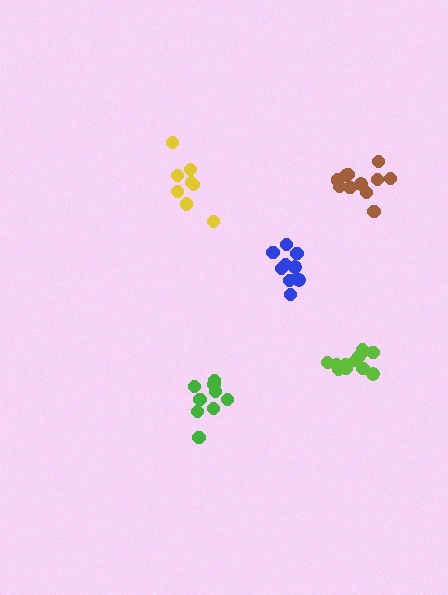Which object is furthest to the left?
The yellow cluster is leftmost.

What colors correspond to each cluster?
The clusters are colored: lime, green, yellow, blue, brown.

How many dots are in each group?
Group 1: 12 dots, Group 2: 9 dots, Group 3: 8 dots, Group 4: 10 dots, Group 5: 11 dots (50 total).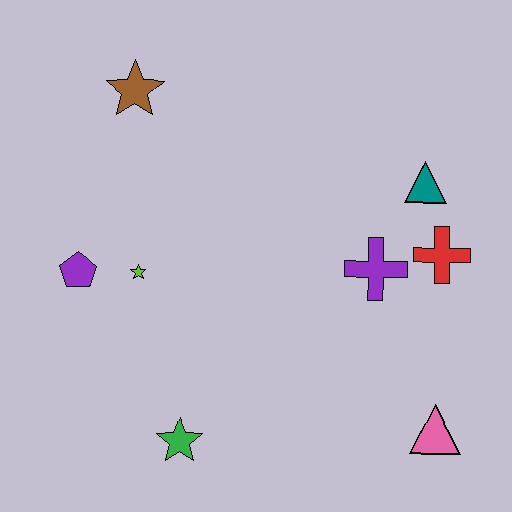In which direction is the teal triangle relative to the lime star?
The teal triangle is to the right of the lime star.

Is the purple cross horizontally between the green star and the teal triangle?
Yes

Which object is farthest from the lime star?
The pink triangle is farthest from the lime star.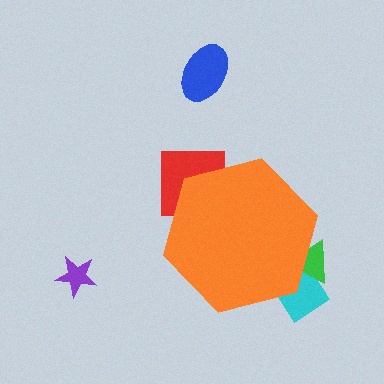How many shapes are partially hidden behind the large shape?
3 shapes are partially hidden.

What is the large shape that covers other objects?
An orange hexagon.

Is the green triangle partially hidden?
Yes, the green triangle is partially hidden behind the orange hexagon.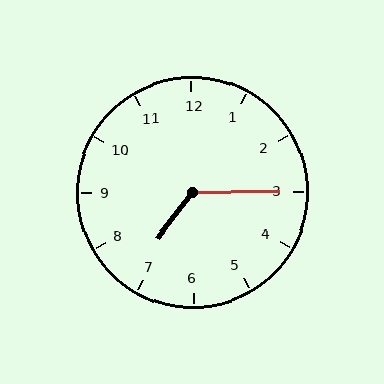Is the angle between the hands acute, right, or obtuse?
It is obtuse.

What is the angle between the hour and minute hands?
Approximately 128 degrees.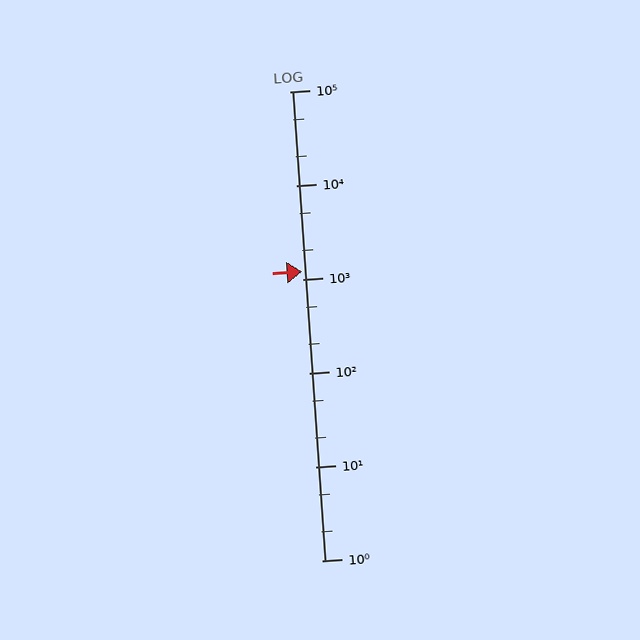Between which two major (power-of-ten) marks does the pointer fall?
The pointer is between 1000 and 10000.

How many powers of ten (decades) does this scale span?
The scale spans 5 decades, from 1 to 100000.